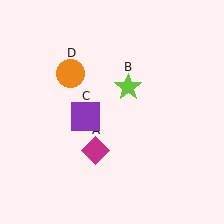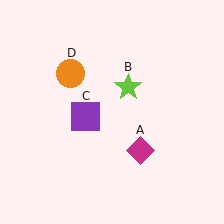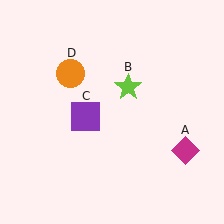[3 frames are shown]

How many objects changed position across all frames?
1 object changed position: magenta diamond (object A).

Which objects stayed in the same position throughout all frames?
Lime star (object B) and purple square (object C) and orange circle (object D) remained stationary.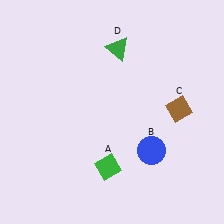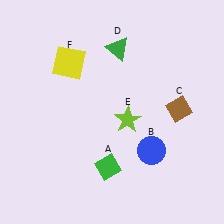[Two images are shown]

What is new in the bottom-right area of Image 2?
A lime star (E) was added in the bottom-right area of Image 2.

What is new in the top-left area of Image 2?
A yellow square (F) was added in the top-left area of Image 2.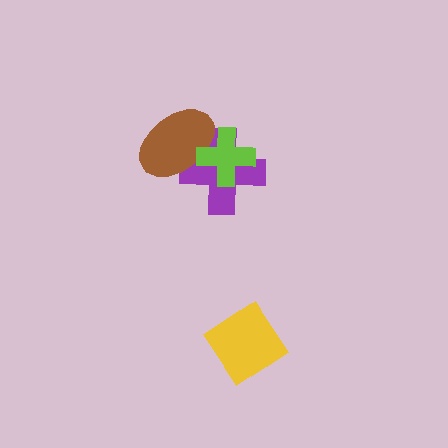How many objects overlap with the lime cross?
2 objects overlap with the lime cross.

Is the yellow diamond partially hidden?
No, no other shape covers it.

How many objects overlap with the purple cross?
2 objects overlap with the purple cross.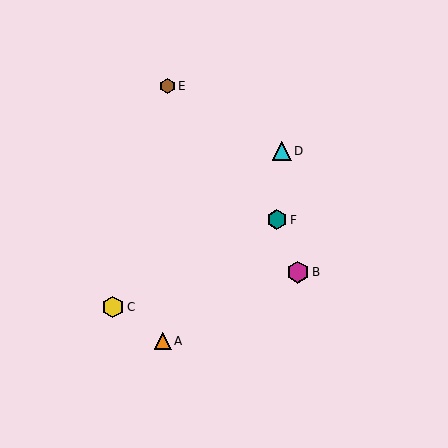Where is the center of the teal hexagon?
The center of the teal hexagon is at (277, 220).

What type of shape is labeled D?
Shape D is a cyan triangle.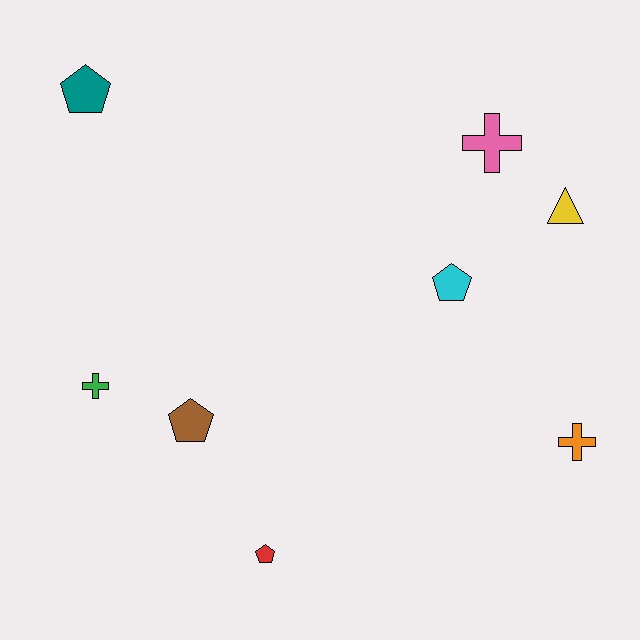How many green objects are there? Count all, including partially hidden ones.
There is 1 green object.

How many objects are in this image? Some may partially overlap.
There are 8 objects.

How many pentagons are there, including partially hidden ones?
There are 4 pentagons.